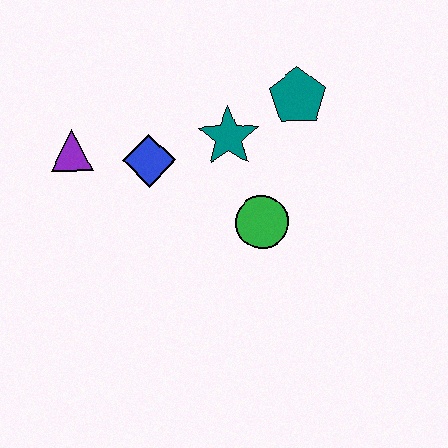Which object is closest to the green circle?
The teal star is closest to the green circle.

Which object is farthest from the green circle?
The purple triangle is farthest from the green circle.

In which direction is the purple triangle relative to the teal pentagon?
The purple triangle is to the left of the teal pentagon.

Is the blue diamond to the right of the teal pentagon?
No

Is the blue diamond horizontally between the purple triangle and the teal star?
Yes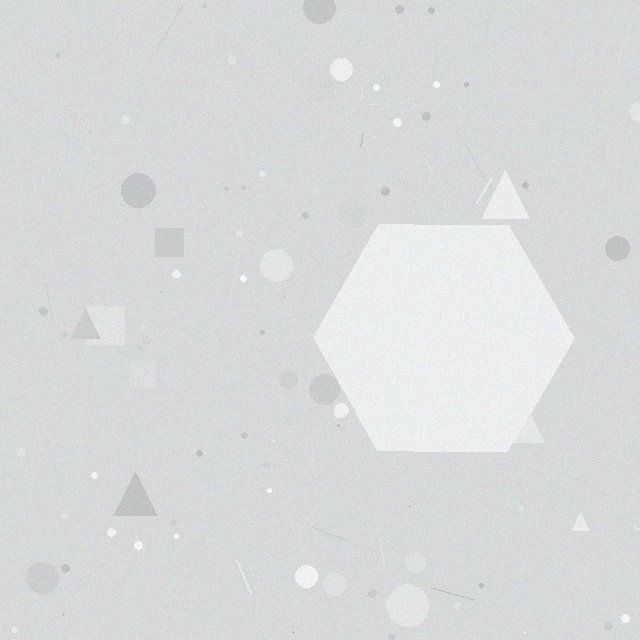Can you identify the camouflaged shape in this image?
The camouflaged shape is a hexagon.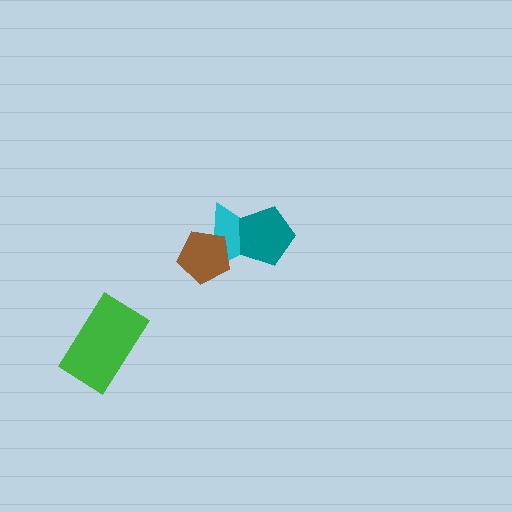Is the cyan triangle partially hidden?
Yes, it is partially covered by another shape.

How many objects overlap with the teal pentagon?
1 object overlaps with the teal pentagon.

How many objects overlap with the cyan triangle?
2 objects overlap with the cyan triangle.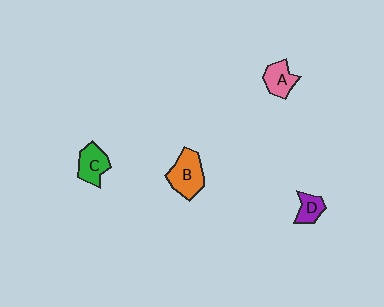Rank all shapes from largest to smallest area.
From largest to smallest: B (orange), C (green), A (pink), D (purple).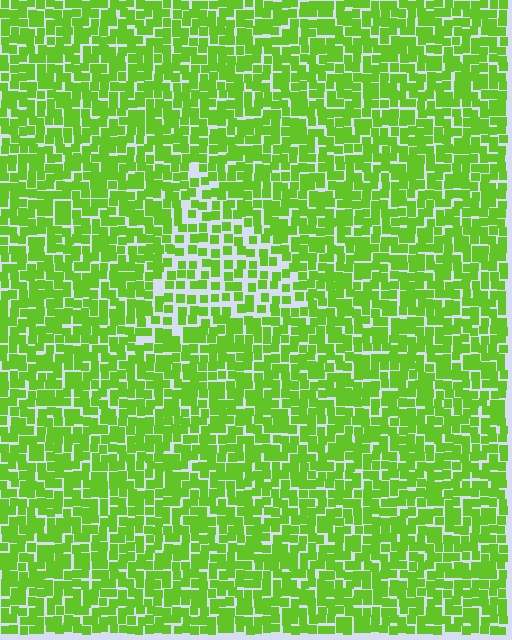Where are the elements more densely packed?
The elements are more densely packed outside the triangle boundary.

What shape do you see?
I see a triangle.